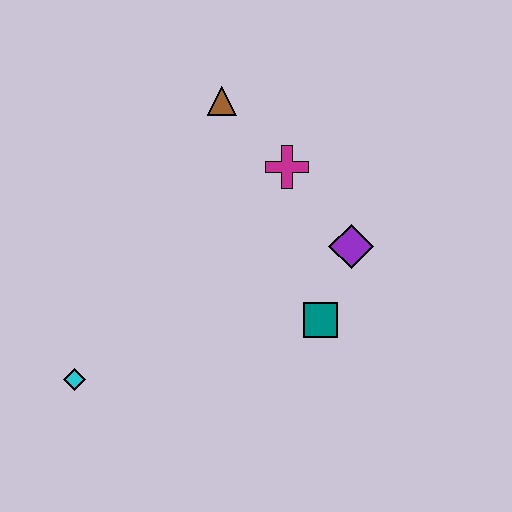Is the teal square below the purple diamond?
Yes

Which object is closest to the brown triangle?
The magenta cross is closest to the brown triangle.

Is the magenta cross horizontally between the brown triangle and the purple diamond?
Yes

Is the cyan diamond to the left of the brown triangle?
Yes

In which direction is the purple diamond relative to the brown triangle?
The purple diamond is below the brown triangle.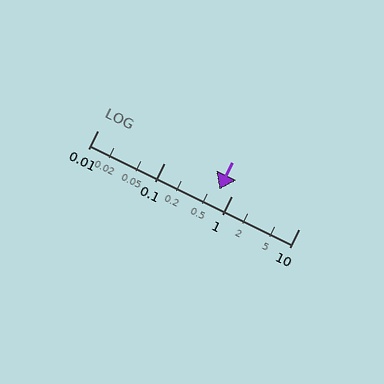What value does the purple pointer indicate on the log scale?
The pointer indicates approximately 0.66.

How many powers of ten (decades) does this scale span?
The scale spans 3 decades, from 0.01 to 10.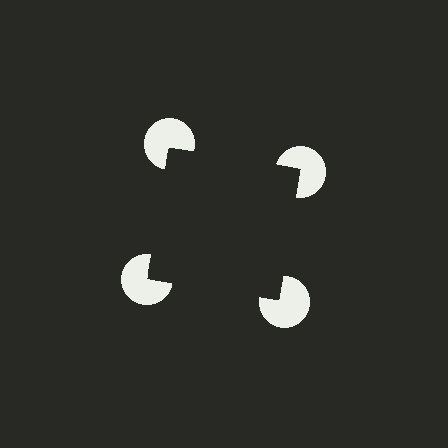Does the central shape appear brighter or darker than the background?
It typically appears slightly darker than the background, even though no actual brightness change is drawn.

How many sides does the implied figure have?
4 sides.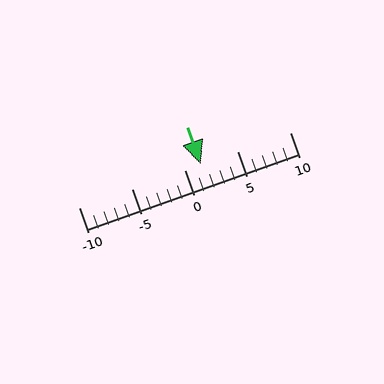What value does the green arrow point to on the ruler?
The green arrow points to approximately 2.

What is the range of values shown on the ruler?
The ruler shows values from -10 to 10.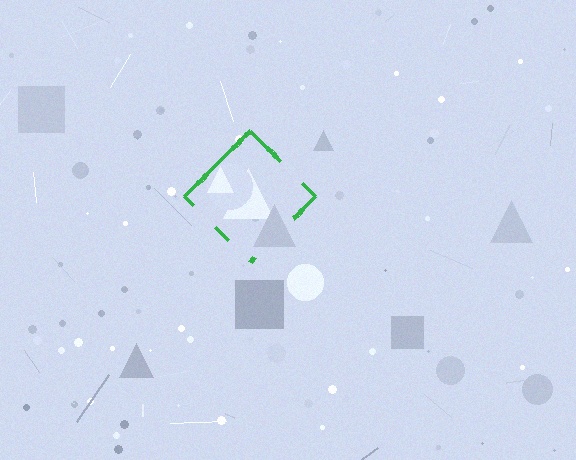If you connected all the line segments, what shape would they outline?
They would outline a diamond.